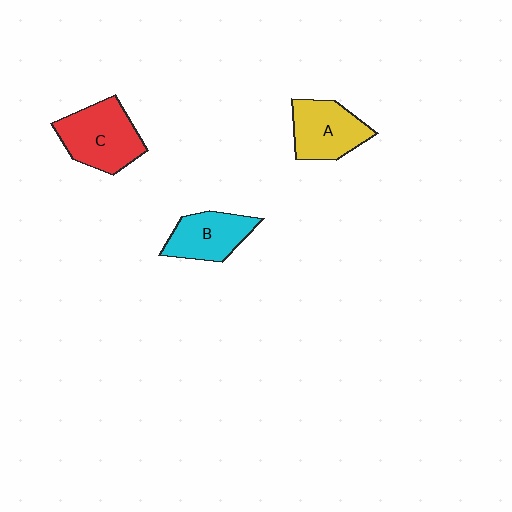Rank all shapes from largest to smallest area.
From largest to smallest: C (red), A (yellow), B (cyan).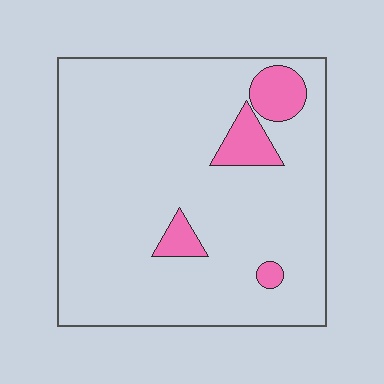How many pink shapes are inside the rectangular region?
4.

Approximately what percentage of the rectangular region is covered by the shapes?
Approximately 10%.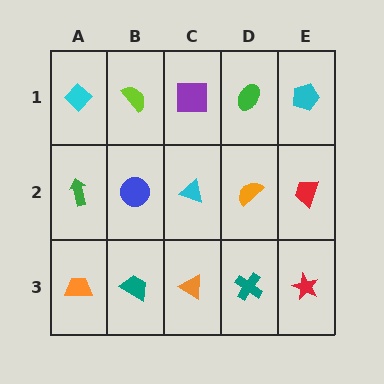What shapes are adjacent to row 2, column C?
A purple square (row 1, column C), an orange triangle (row 3, column C), a blue circle (row 2, column B), an orange semicircle (row 2, column D).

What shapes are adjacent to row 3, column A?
A green arrow (row 2, column A), a teal trapezoid (row 3, column B).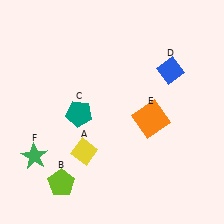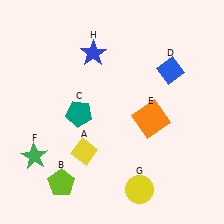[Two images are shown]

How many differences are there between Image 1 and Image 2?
There are 2 differences between the two images.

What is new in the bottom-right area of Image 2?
A yellow circle (G) was added in the bottom-right area of Image 2.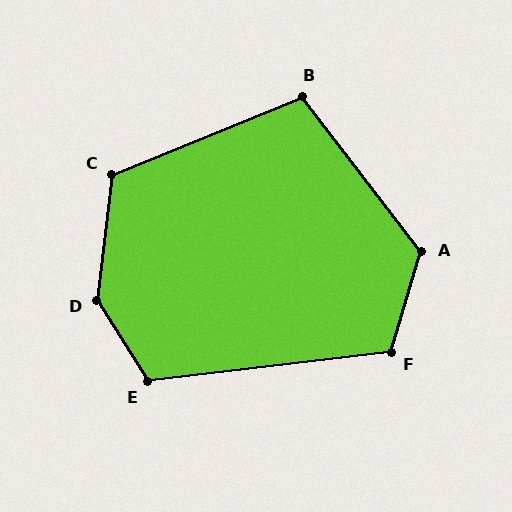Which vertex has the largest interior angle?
D, at approximately 141 degrees.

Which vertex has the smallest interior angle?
B, at approximately 106 degrees.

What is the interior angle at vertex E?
Approximately 115 degrees (obtuse).